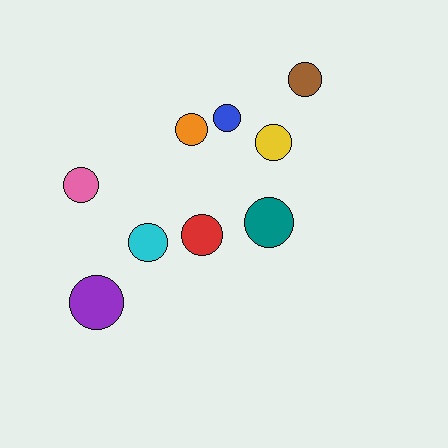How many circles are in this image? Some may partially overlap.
There are 9 circles.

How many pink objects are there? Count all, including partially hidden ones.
There is 1 pink object.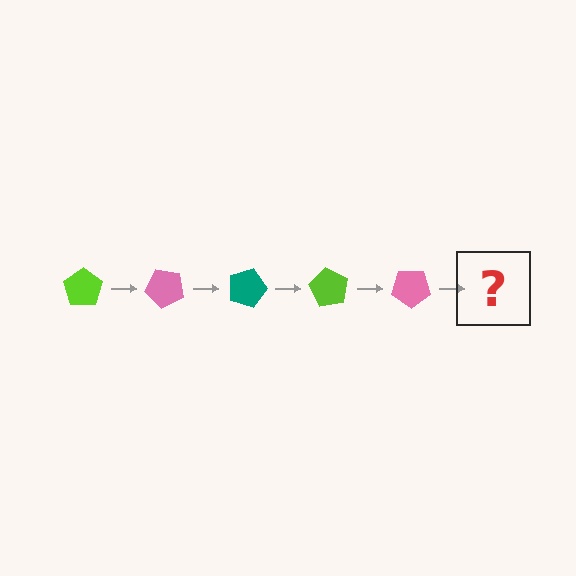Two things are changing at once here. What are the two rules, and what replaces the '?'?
The two rules are that it rotates 45 degrees each step and the color cycles through lime, pink, and teal. The '?' should be a teal pentagon, rotated 225 degrees from the start.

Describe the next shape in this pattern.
It should be a teal pentagon, rotated 225 degrees from the start.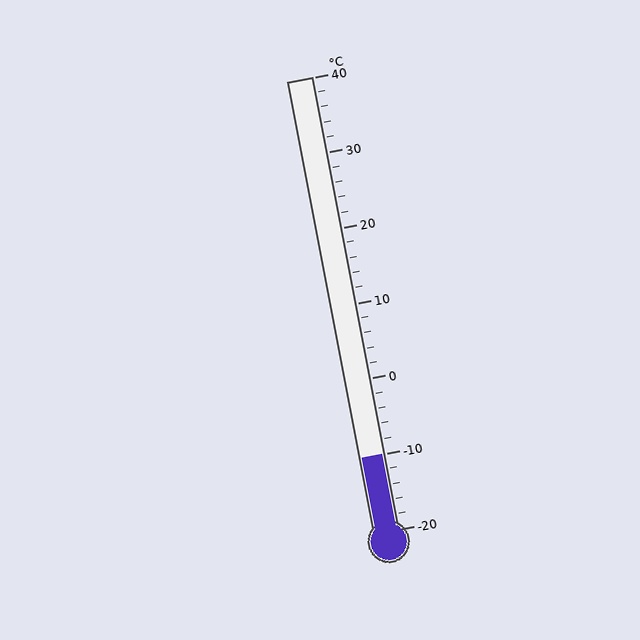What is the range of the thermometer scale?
The thermometer scale ranges from -20°C to 40°C.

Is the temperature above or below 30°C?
The temperature is below 30°C.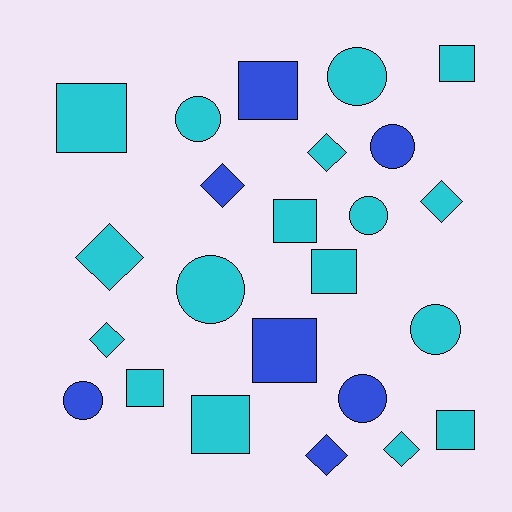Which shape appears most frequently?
Square, with 9 objects.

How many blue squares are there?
There are 2 blue squares.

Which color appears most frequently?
Cyan, with 17 objects.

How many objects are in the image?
There are 24 objects.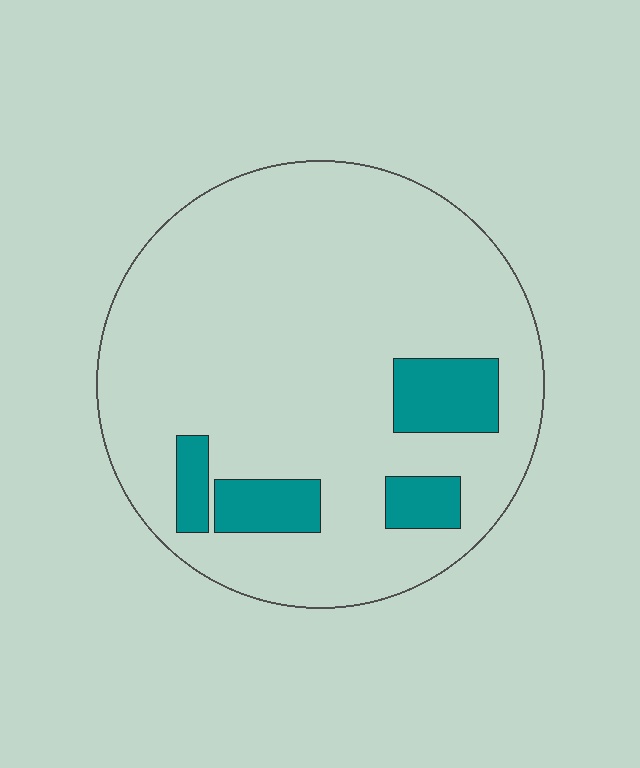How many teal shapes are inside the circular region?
4.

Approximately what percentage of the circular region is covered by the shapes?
Approximately 15%.